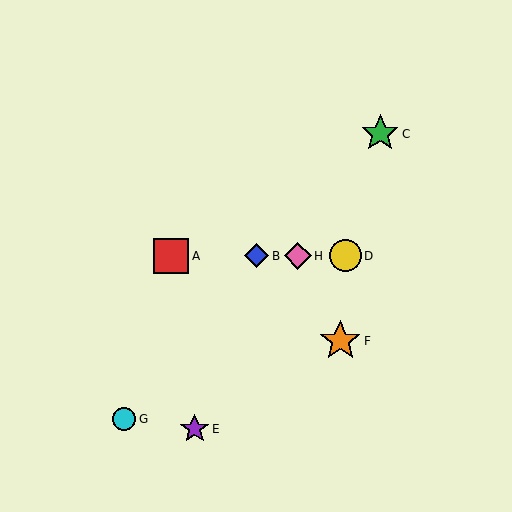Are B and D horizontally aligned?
Yes, both are at y≈256.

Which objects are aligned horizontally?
Objects A, B, D, H are aligned horizontally.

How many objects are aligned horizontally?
4 objects (A, B, D, H) are aligned horizontally.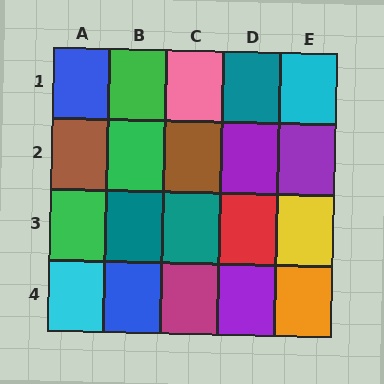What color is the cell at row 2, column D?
Purple.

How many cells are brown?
2 cells are brown.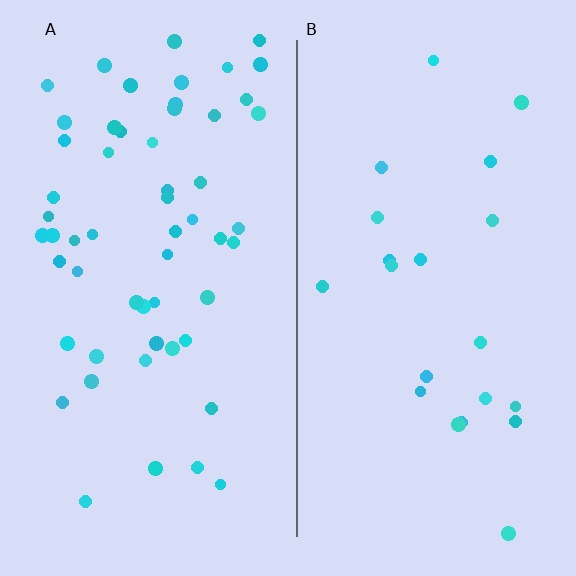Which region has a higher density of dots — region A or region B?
A (the left).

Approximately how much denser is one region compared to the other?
Approximately 2.6× — region A over region B.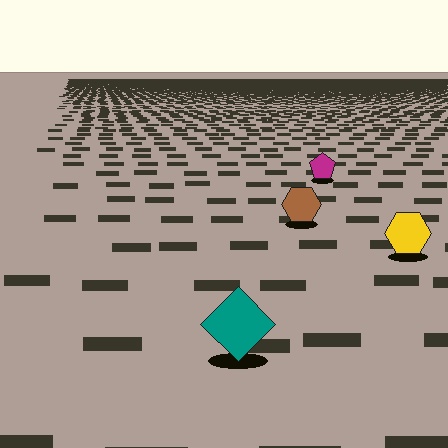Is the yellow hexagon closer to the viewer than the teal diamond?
No. The teal diamond is closer — you can tell from the texture gradient: the ground texture is coarser near it.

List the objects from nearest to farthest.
From nearest to farthest: the teal diamond, the yellow hexagon, the brown hexagon, the magenta pentagon.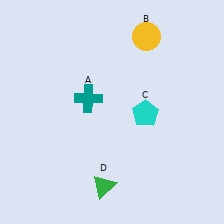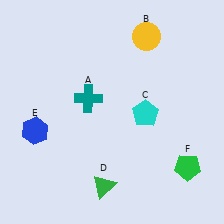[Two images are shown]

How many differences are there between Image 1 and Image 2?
There are 2 differences between the two images.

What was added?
A blue hexagon (E), a green pentagon (F) were added in Image 2.